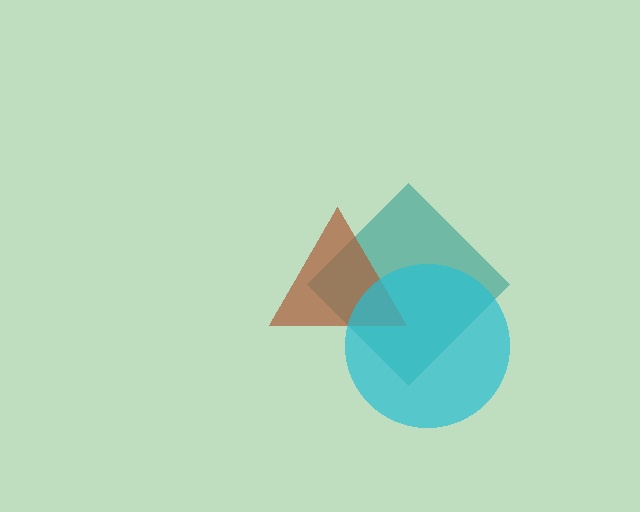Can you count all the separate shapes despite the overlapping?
Yes, there are 3 separate shapes.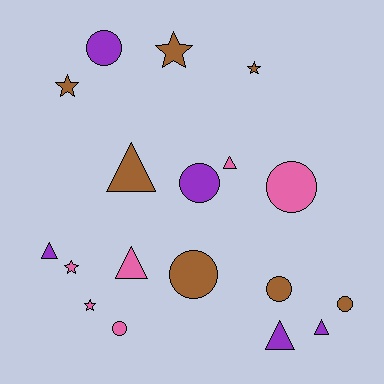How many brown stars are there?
There are 3 brown stars.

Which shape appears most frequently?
Circle, with 7 objects.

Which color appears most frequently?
Brown, with 7 objects.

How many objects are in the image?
There are 18 objects.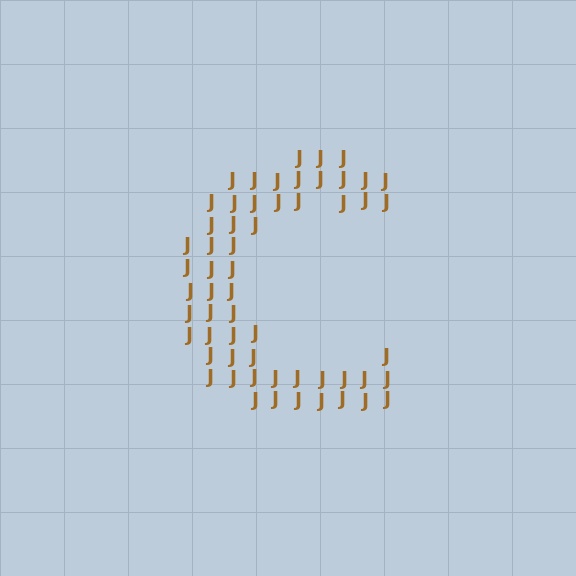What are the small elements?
The small elements are letter J's.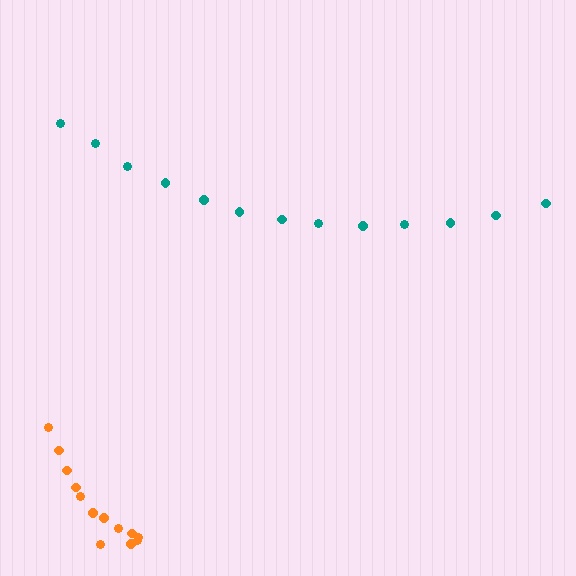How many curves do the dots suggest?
There are 2 distinct paths.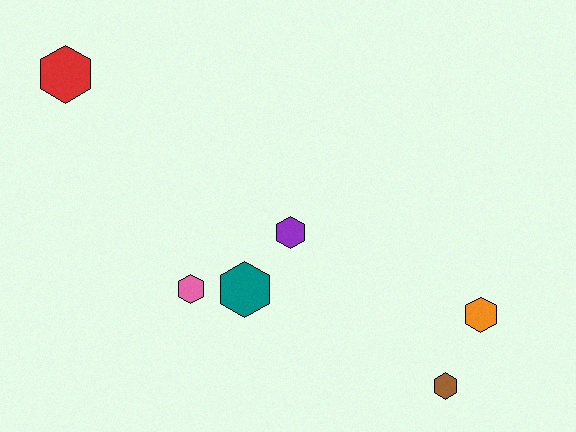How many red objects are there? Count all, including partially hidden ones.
There is 1 red object.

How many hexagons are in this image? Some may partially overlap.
There are 6 hexagons.